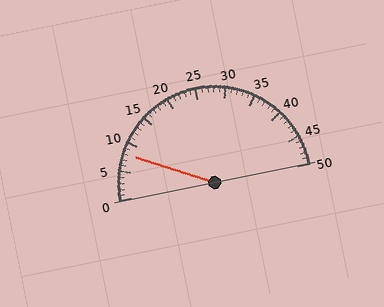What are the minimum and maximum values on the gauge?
The gauge ranges from 0 to 50.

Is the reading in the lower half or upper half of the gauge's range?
The reading is in the lower half of the range (0 to 50).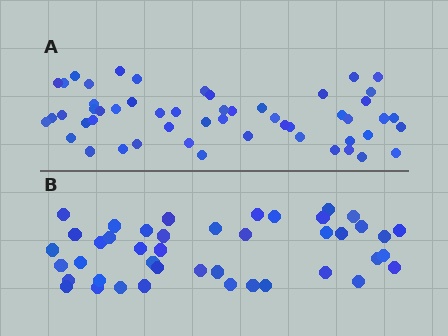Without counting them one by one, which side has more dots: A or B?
Region A (the top region) has more dots.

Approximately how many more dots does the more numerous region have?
Region A has roughly 10 or so more dots than region B.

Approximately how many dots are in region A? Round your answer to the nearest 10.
About 50 dots. (The exact count is 53, which rounds to 50.)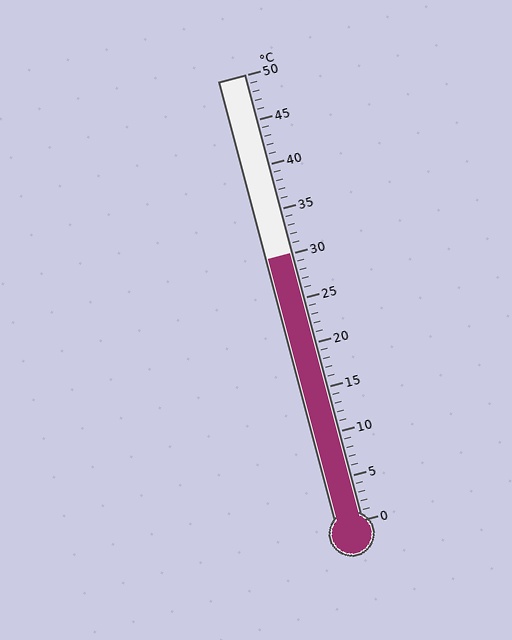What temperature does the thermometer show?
The thermometer shows approximately 30°C.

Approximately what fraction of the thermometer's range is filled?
The thermometer is filled to approximately 60% of its range.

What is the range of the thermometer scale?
The thermometer scale ranges from 0°C to 50°C.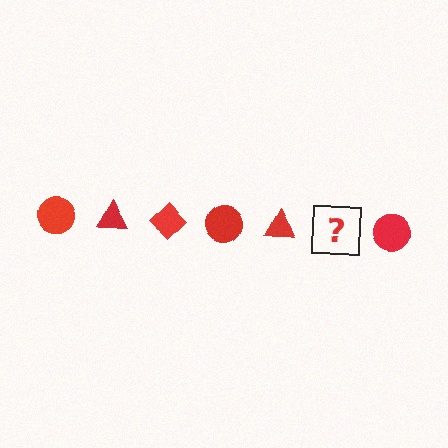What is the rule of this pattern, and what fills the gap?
The rule is that the pattern cycles through circle, triangle, diamond shapes in red. The gap should be filled with a red diamond.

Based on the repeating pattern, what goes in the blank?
The blank should be a red diamond.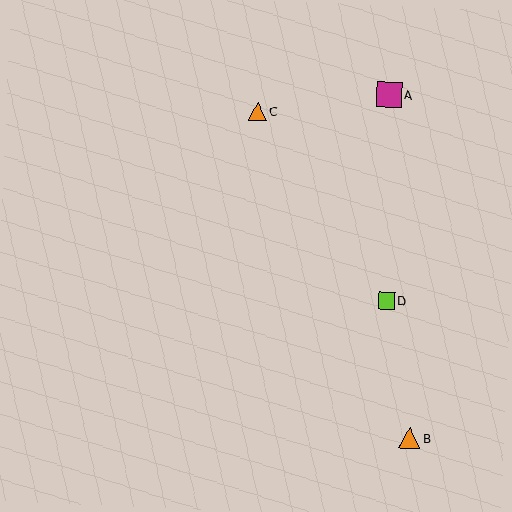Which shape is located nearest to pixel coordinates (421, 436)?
The orange triangle (labeled B) at (409, 438) is nearest to that location.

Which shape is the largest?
The magenta square (labeled A) is the largest.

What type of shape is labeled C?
Shape C is an orange triangle.